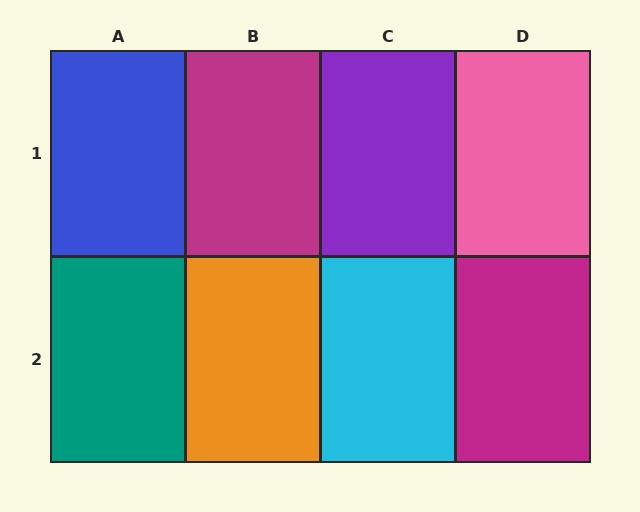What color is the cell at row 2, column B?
Orange.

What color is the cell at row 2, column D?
Magenta.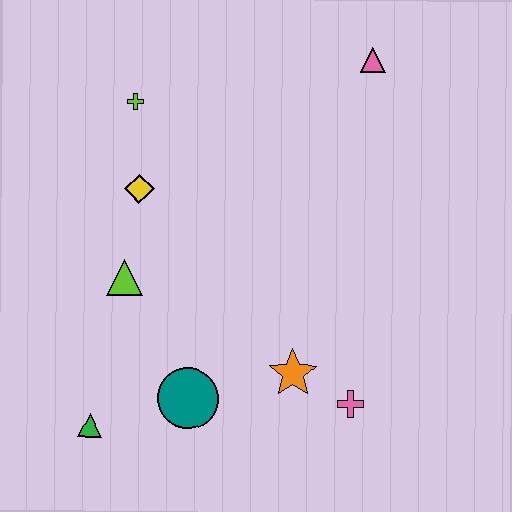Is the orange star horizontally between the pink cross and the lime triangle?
Yes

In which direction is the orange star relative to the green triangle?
The orange star is to the right of the green triangle.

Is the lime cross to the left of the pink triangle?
Yes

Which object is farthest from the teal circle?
The pink triangle is farthest from the teal circle.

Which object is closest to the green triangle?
The teal circle is closest to the green triangle.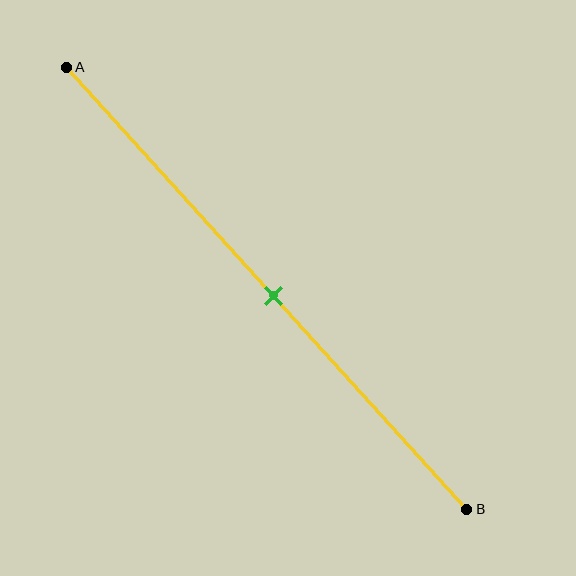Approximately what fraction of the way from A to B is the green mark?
The green mark is approximately 50% of the way from A to B.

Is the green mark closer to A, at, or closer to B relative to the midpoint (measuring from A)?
The green mark is approximately at the midpoint of segment AB.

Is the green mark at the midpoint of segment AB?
Yes, the mark is approximately at the midpoint.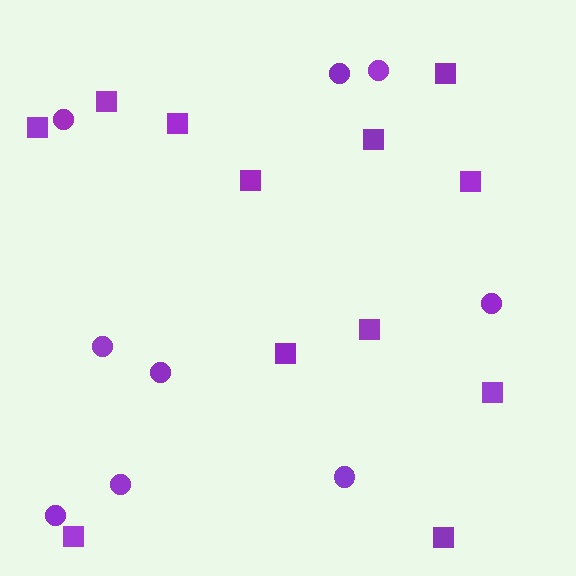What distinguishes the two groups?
There are 2 groups: one group of circles (9) and one group of squares (12).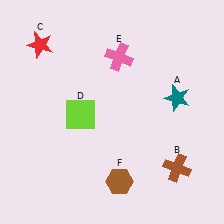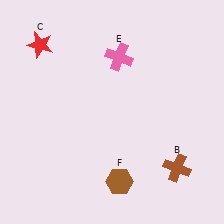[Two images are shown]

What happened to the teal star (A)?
The teal star (A) was removed in Image 2. It was in the top-right area of Image 1.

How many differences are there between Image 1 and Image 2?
There are 2 differences between the two images.